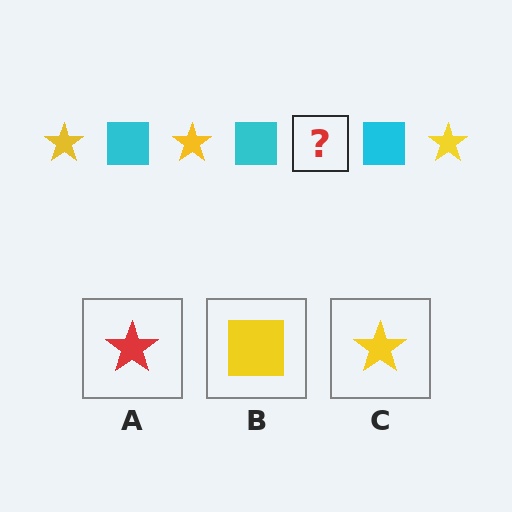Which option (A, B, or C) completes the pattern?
C.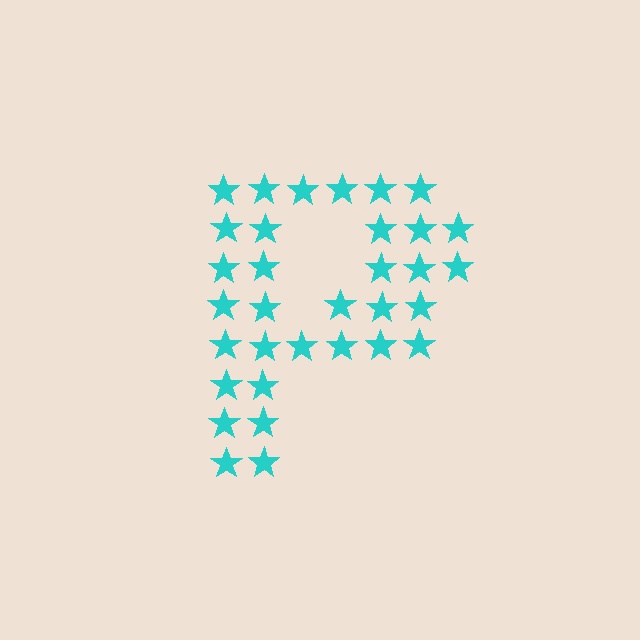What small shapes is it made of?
It is made of small stars.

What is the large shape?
The large shape is the letter P.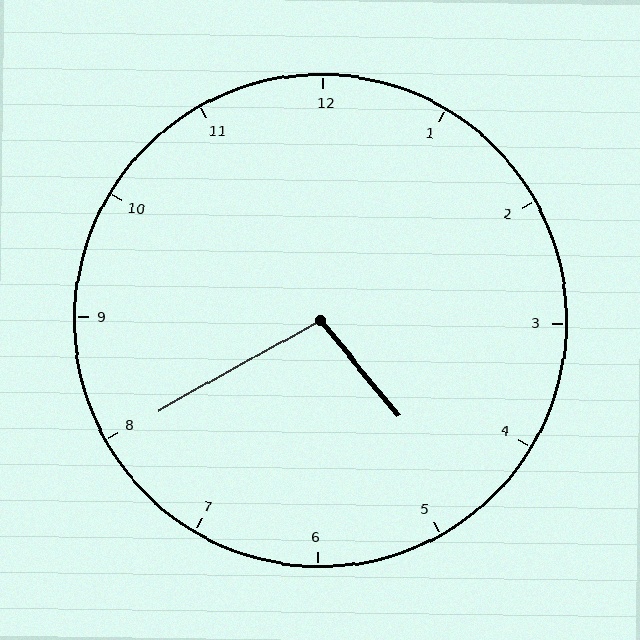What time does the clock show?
4:40.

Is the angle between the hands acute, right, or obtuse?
It is obtuse.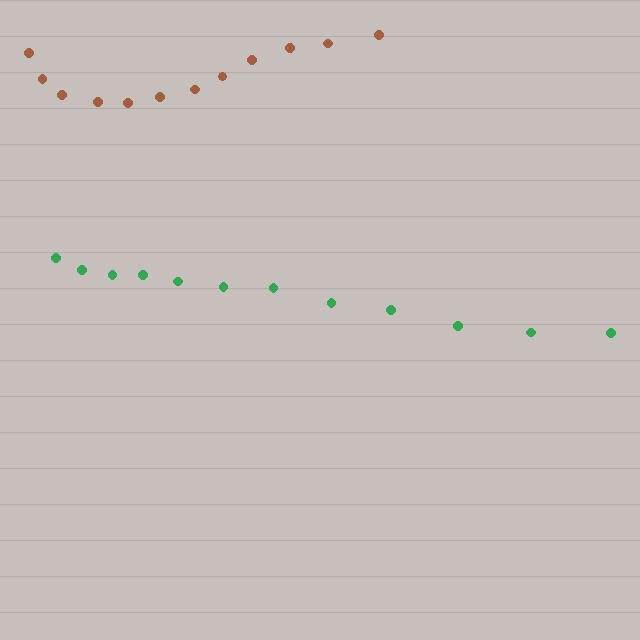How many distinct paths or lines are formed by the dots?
There are 2 distinct paths.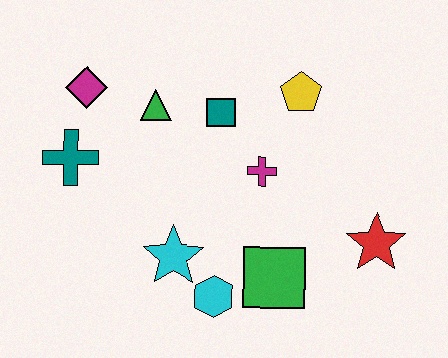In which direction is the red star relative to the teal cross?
The red star is to the right of the teal cross.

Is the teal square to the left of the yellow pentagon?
Yes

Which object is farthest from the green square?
The magenta diamond is farthest from the green square.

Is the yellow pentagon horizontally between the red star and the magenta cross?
Yes